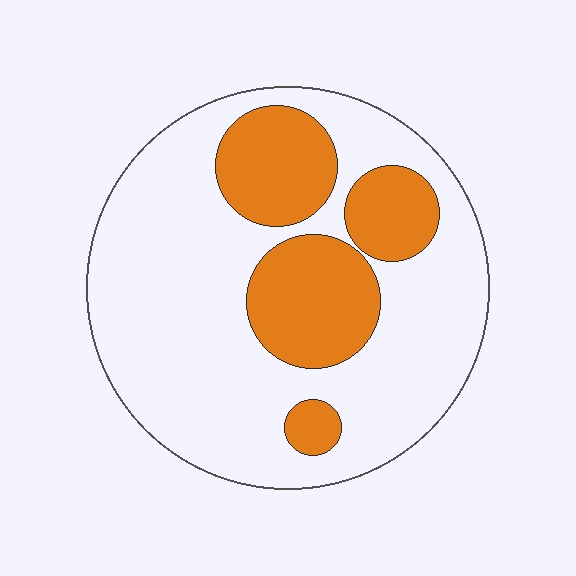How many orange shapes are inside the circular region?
4.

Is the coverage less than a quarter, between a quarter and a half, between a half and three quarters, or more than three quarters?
Between a quarter and a half.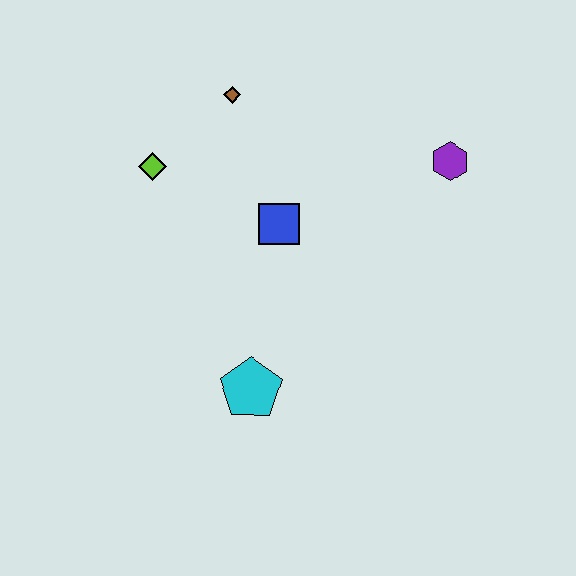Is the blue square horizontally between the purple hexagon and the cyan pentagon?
Yes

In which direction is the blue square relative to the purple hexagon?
The blue square is to the left of the purple hexagon.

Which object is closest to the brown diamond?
The lime diamond is closest to the brown diamond.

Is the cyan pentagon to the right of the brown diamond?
Yes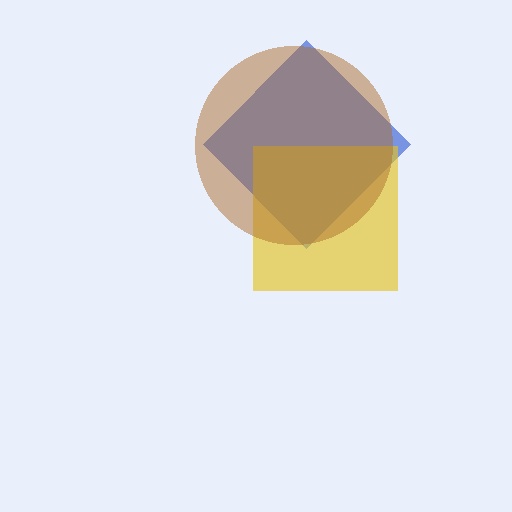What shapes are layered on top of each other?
The layered shapes are: a blue diamond, a yellow square, a brown circle.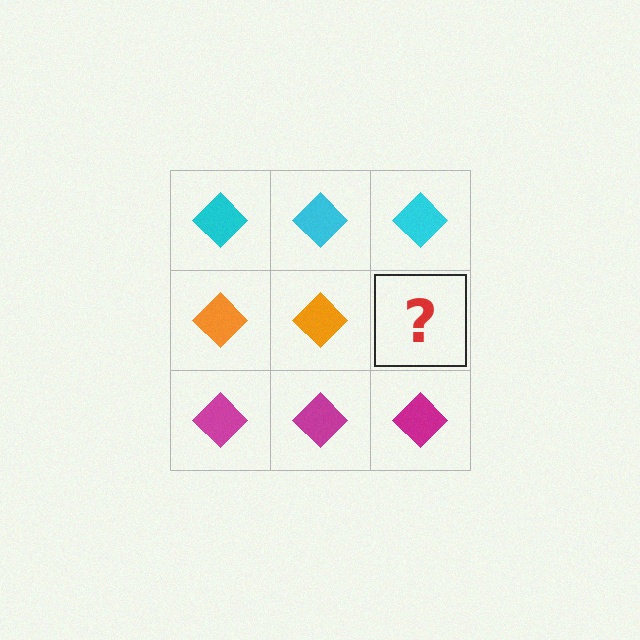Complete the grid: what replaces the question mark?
The question mark should be replaced with an orange diamond.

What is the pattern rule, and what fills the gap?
The rule is that each row has a consistent color. The gap should be filled with an orange diamond.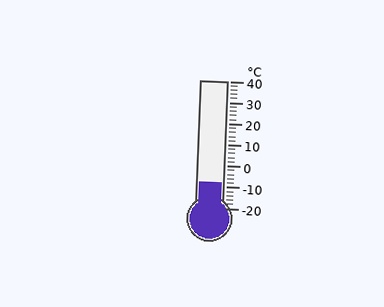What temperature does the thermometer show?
The thermometer shows approximately -8°C.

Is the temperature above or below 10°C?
The temperature is below 10°C.